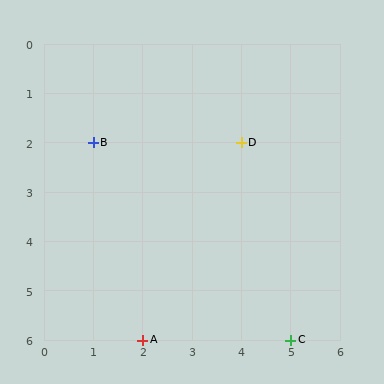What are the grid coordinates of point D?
Point D is at grid coordinates (4, 2).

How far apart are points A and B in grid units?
Points A and B are 1 column and 4 rows apart (about 4.1 grid units diagonally).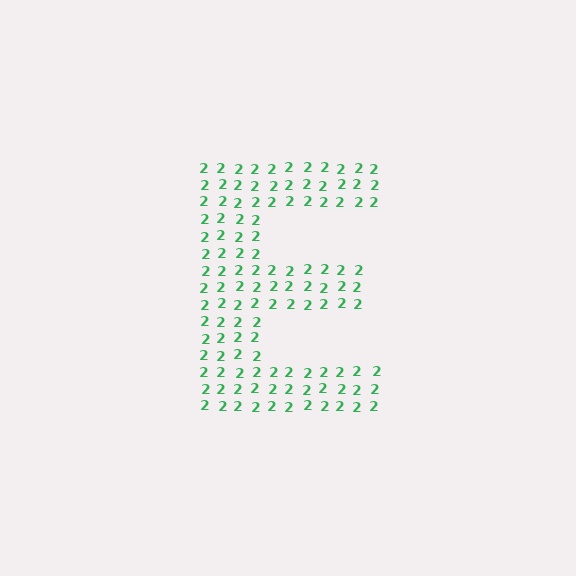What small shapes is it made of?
It is made of small digit 2's.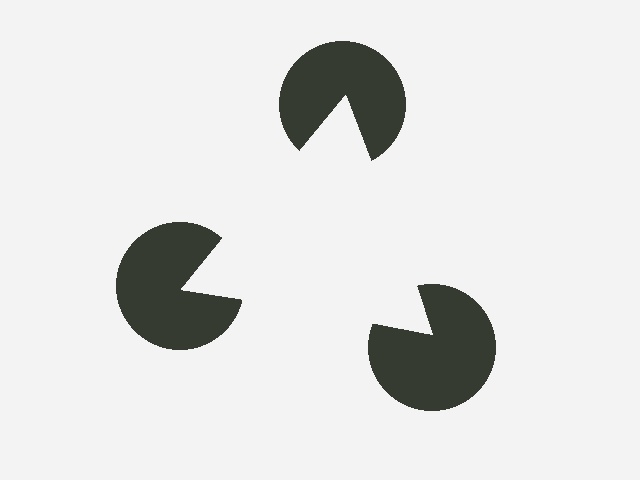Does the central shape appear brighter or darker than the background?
It typically appears slightly brighter than the background, even though no actual brightness change is drawn.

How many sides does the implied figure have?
3 sides.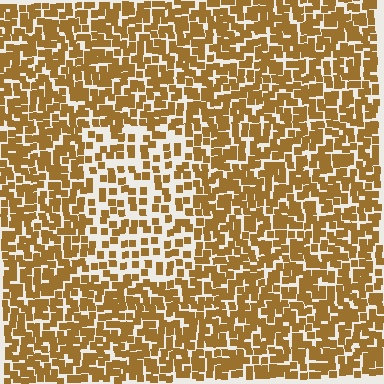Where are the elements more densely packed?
The elements are more densely packed outside the rectangle boundary.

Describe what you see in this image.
The image contains small brown elements arranged at two different densities. A rectangle-shaped region is visible where the elements are less densely packed than the surrounding area.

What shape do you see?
I see a rectangle.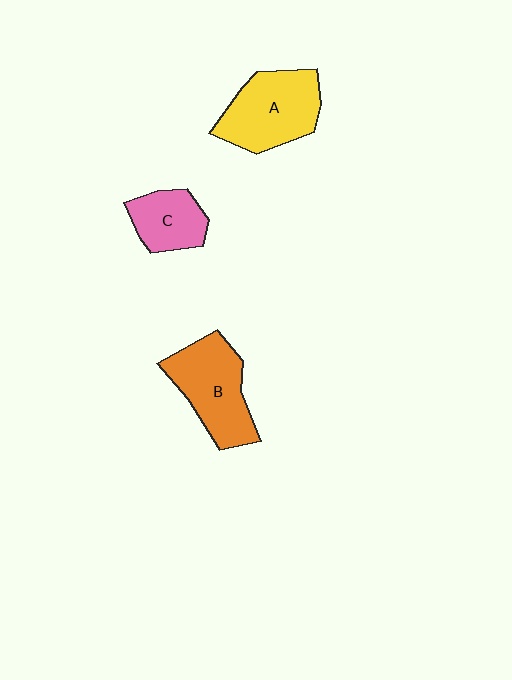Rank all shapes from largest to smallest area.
From largest to smallest: A (yellow), B (orange), C (pink).